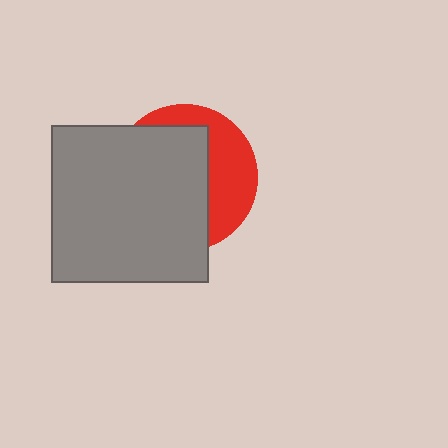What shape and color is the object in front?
The object in front is a gray square.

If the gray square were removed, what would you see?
You would see the complete red circle.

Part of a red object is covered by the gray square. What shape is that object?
It is a circle.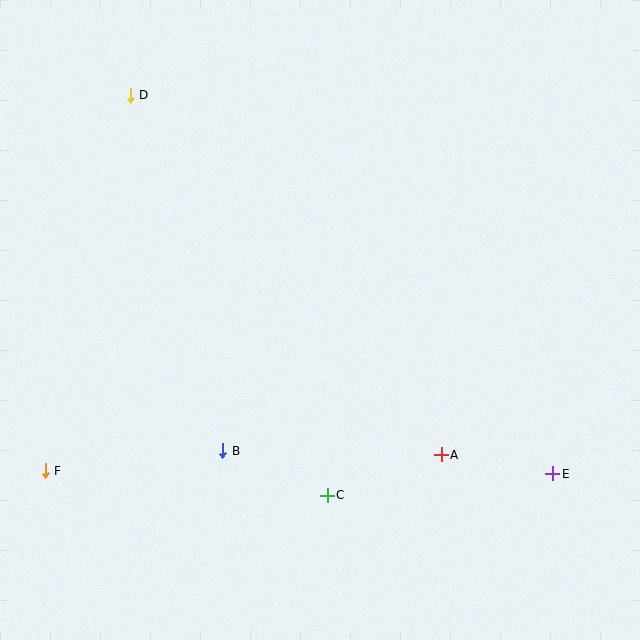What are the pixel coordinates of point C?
Point C is at (327, 495).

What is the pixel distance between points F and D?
The distance between F and D is 385 pixels.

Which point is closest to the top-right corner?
Point E is closest to the top-right corner.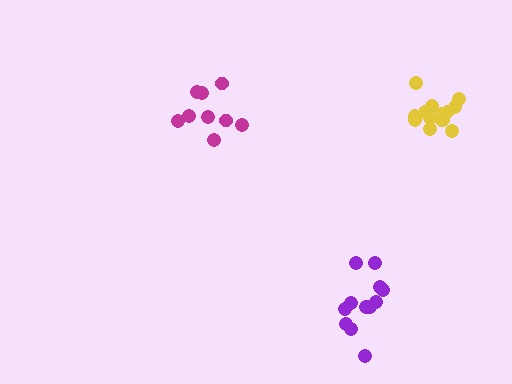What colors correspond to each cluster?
The clusters are colored: magenta, purple, yellow.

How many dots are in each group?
Group 1: 9 dots, Group 2: 12 dots, Group 3: 14 dots (35 total).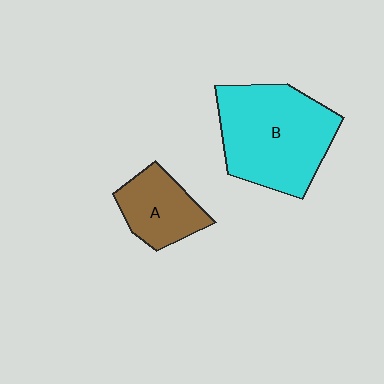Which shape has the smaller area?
Shape A (brown).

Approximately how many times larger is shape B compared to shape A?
Approximately 2.1 times.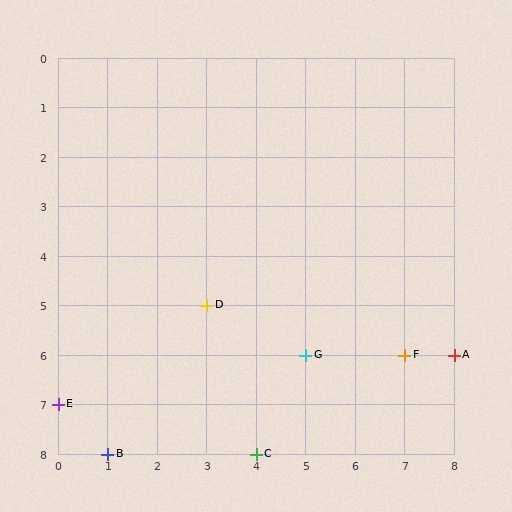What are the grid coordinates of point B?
Point B is at grid coordinates (1, 8).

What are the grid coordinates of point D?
Point D is at grid coordinates (3, 5).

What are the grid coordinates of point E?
Point E is at grid coordinates (0, 7).